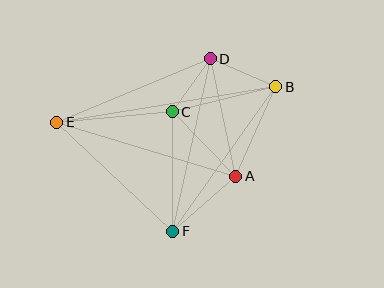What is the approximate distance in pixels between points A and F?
The distance between A and F is approximately 83 pixels.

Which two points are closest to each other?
Points C and D are closest to each other.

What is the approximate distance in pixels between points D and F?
The distance between D and F is approximately 176 pixels.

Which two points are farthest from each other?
Points B and E are farthest from each other.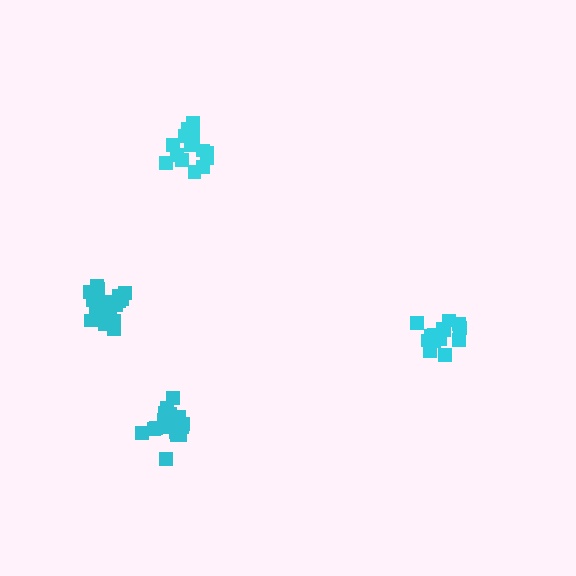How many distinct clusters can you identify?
There are 4 distinct clusters.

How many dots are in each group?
Group 1: 14 dots, Group 2: 16 dots, Group 3: 19 dots, Group 4: 20 dots (69 total).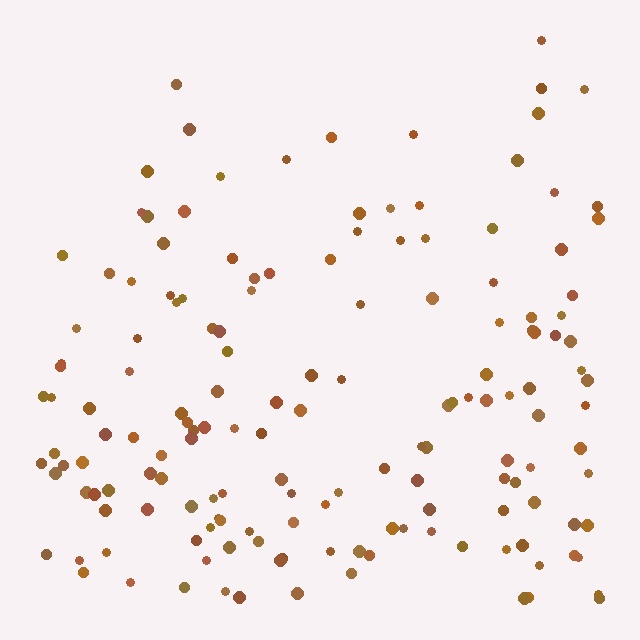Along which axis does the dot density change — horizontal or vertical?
Vertical.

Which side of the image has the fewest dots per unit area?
The top.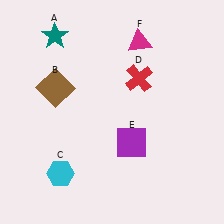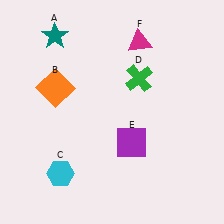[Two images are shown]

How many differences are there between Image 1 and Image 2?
There are 2 differences between the two images.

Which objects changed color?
B changed from brown to orange. D changed from red to green.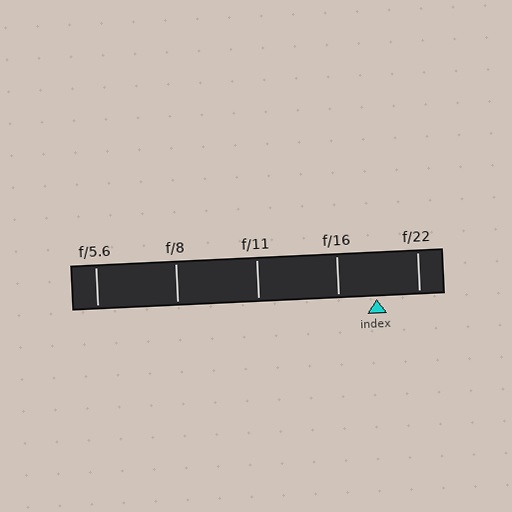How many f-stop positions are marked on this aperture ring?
There are 5 f-stop positions marked.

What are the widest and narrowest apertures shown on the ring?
The widest aperture shown is f/5.6 and the narrowest is f/22.